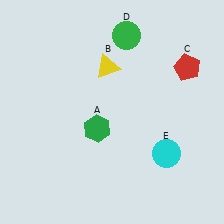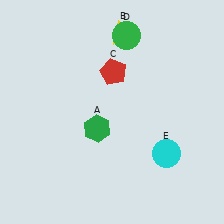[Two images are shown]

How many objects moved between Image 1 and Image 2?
2 objects moved between the two images.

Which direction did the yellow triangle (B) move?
The yellow triangle (B) moved up.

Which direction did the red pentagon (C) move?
The red pentagon (C) moved left.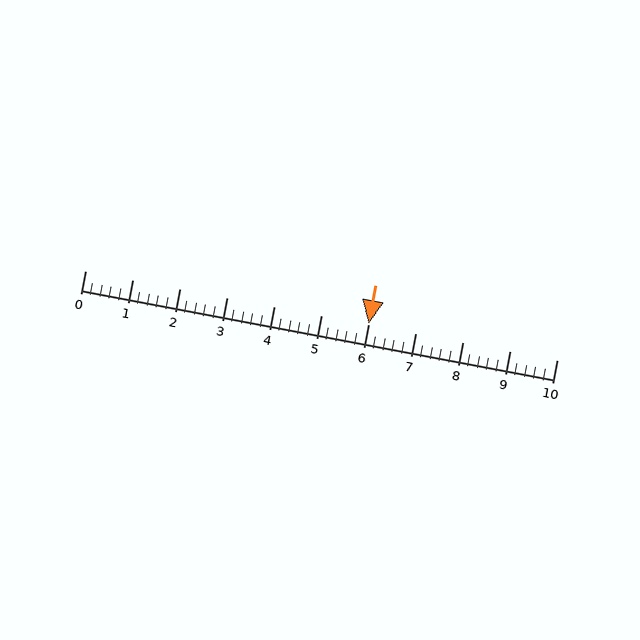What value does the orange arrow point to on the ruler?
The orange arrow points to approximately 6.0.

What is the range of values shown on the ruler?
The ruler shows values from 0 to 10.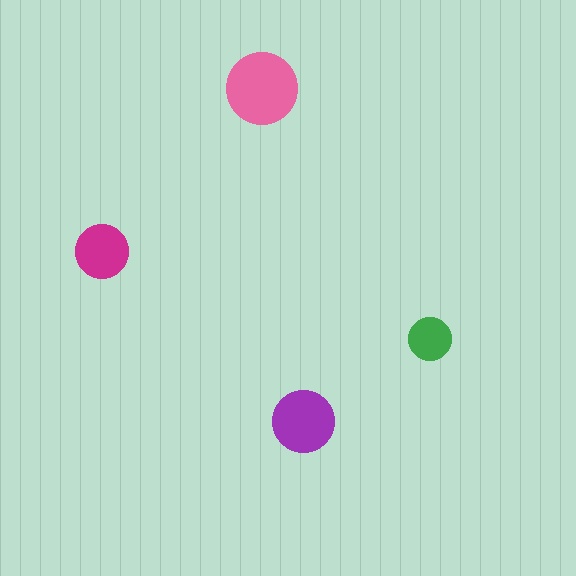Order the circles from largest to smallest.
the pink one, the purple one, the magenta one, the green one.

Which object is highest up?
The pink circle is topmost.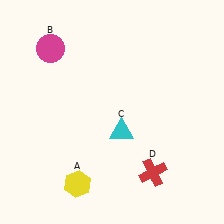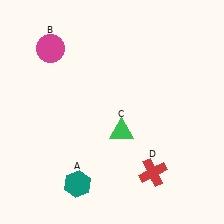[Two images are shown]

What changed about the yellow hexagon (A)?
In Image 1, A is yellow. In Image 2, it changed to teal.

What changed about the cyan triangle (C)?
In Image 1, C is cyan. In Image 2, it changed to green.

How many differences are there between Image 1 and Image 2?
There are 2 differences between the two images.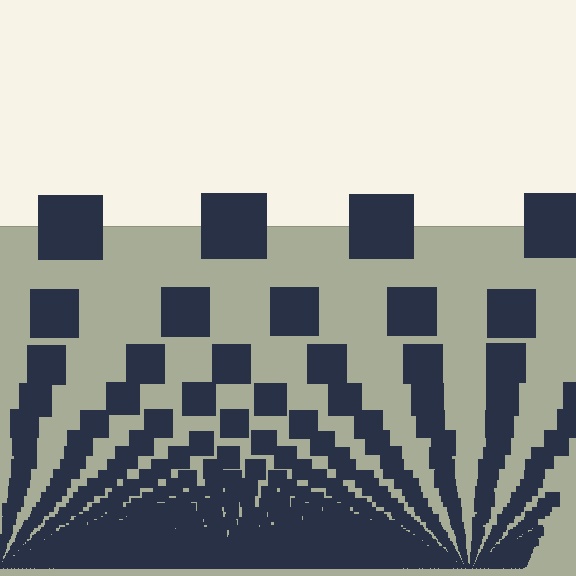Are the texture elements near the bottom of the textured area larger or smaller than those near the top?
Smaller. The gradient is inverted — elements near the bottom are smaller and denser.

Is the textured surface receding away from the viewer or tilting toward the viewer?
The surface appears to tilt toward the viewer. Texture elements get larger and sparser toward the top.